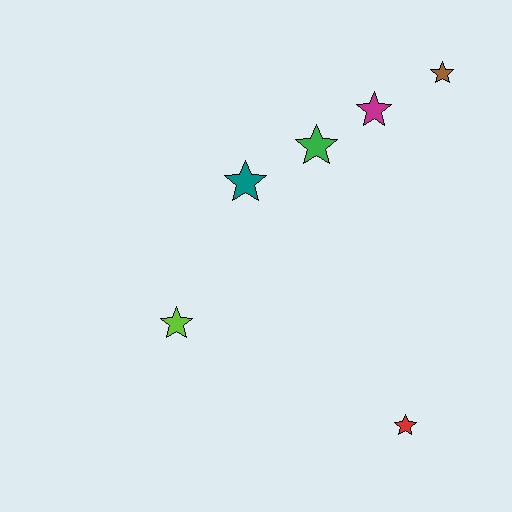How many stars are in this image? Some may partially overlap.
There are 6 stars.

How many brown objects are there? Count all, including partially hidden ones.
There is 1 brown object.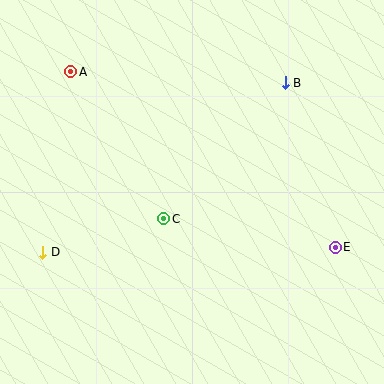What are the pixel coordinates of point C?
Point C is at (164, 219).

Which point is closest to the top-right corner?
Point B is closest to the top-right corner.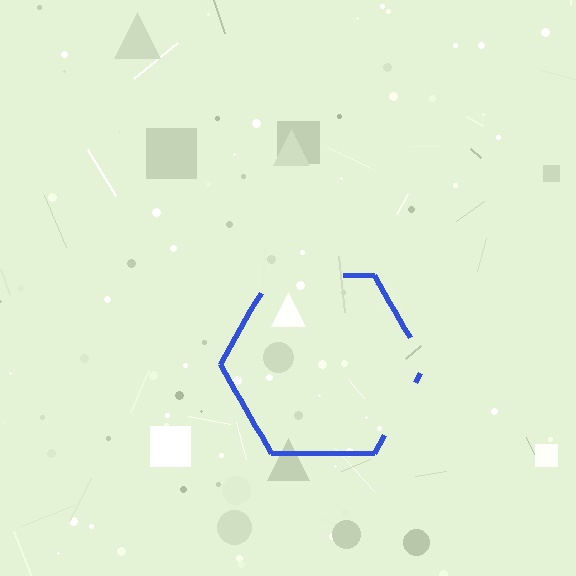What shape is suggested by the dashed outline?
The dashed outline suggests a hexagon.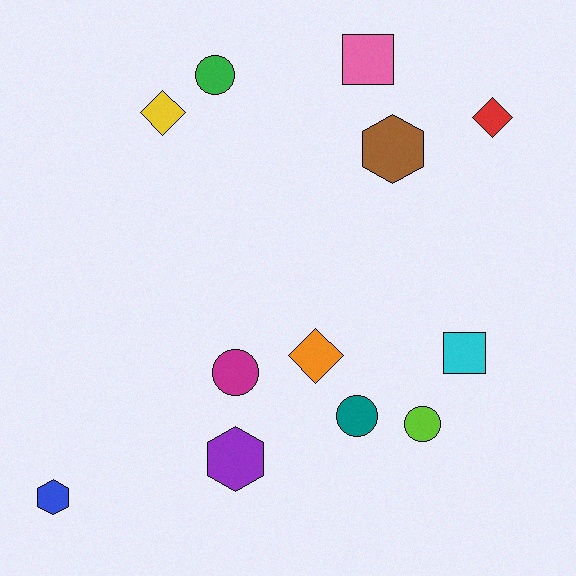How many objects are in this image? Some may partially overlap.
There are 12 objects.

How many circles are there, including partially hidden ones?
There are 4 circles.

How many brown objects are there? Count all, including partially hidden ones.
There is 1 brown object.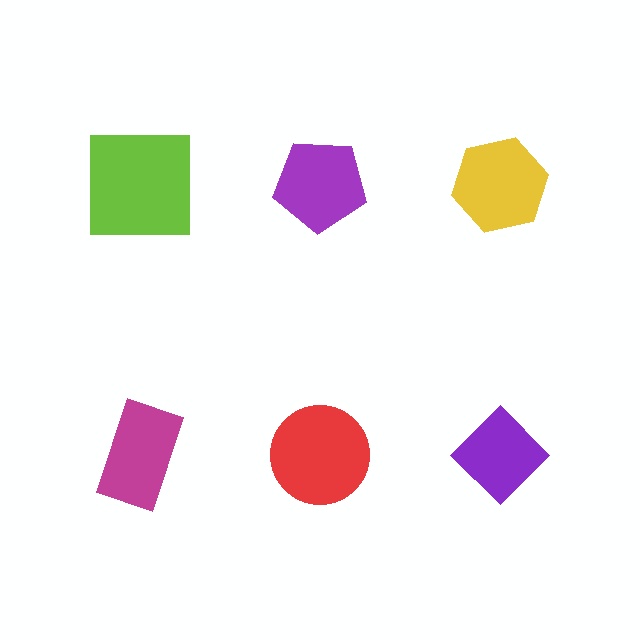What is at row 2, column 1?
A magenta rectangle.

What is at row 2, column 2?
A red circle.